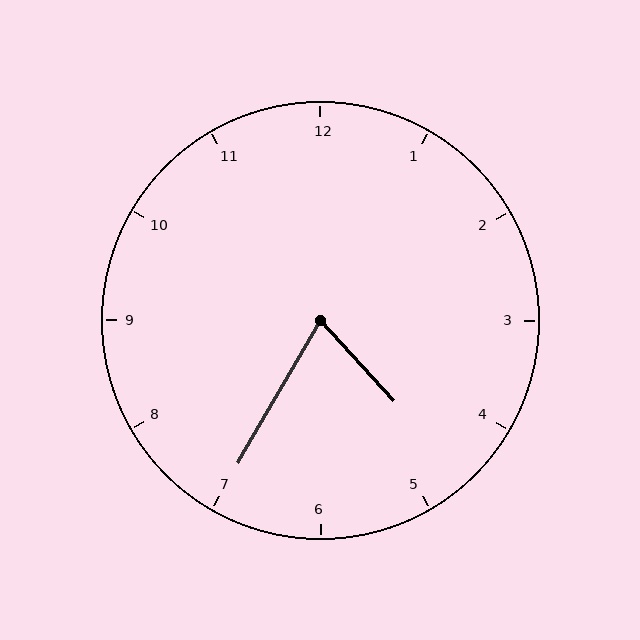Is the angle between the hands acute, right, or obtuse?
It is acute.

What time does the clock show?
4:35.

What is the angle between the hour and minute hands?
Approximately 72 degrees.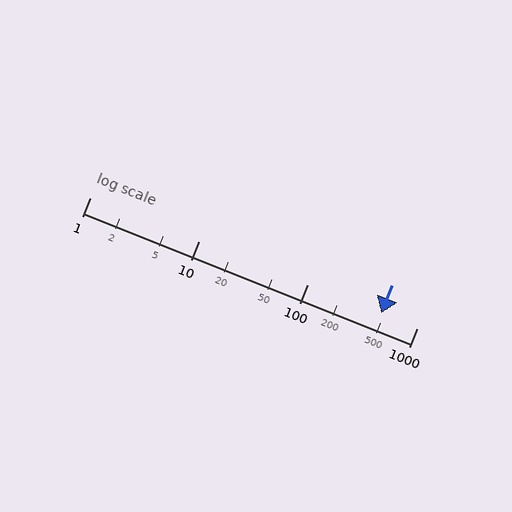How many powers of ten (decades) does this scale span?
The scale spans 3 decades, from 1 to 1000.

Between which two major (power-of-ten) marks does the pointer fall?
The pointer is between 100 and 1000.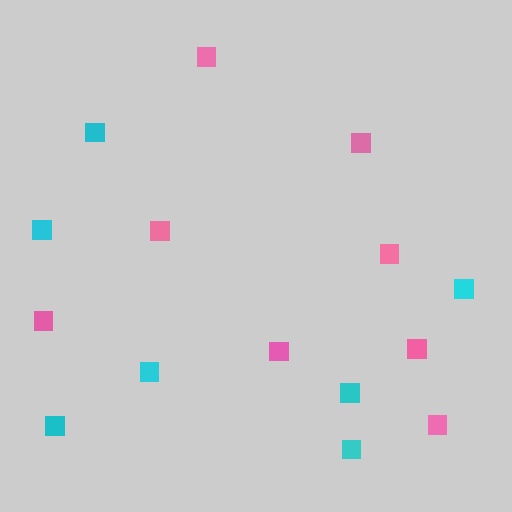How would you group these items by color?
There are 2 groups: one group of cyan squares (7) and one group of pink squares (8).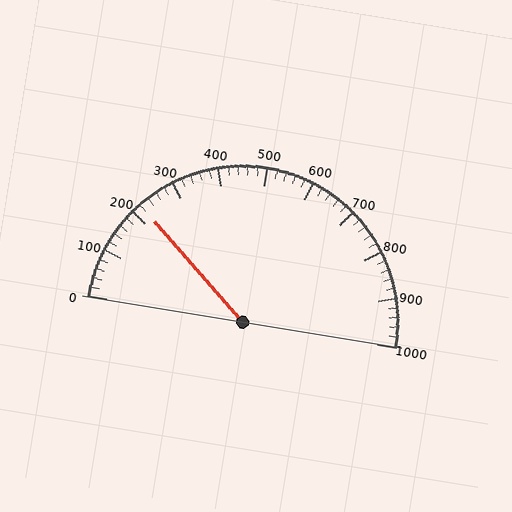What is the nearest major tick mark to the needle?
The nearest major tick mark is 200.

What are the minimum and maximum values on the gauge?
The gauge ranges from 0 to 1000.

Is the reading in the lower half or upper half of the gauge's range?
The reading is in the lower half of the range (0 to 1000).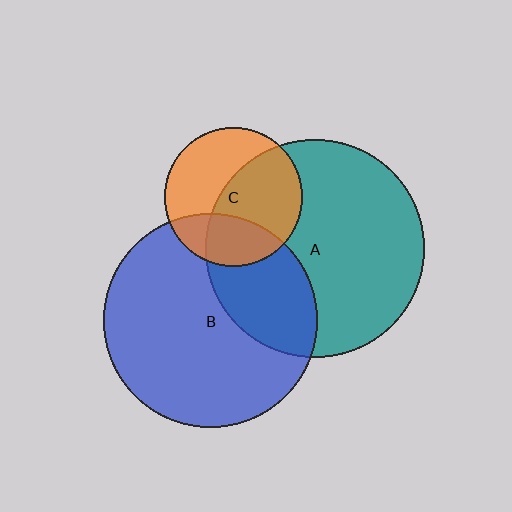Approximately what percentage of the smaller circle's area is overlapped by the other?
Approximately 30%.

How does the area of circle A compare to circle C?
Approximately 2.5 times.